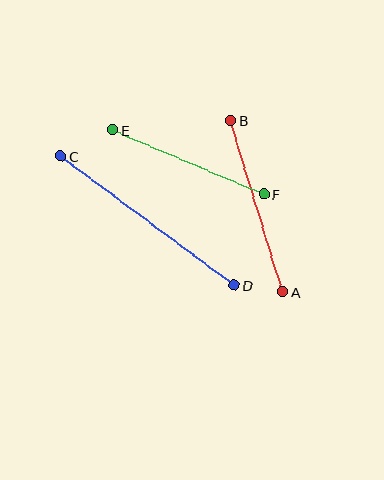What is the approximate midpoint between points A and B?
The midpoint is at approximately (257, 206) pixels.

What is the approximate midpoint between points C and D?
The midpoint is at approximately (147, 221) pixels.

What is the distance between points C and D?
The distance is approximately 216 pixels.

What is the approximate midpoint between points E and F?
The midpoint is at approximately (188, 162) pixels.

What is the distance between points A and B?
The distance is approximately 179 pixels.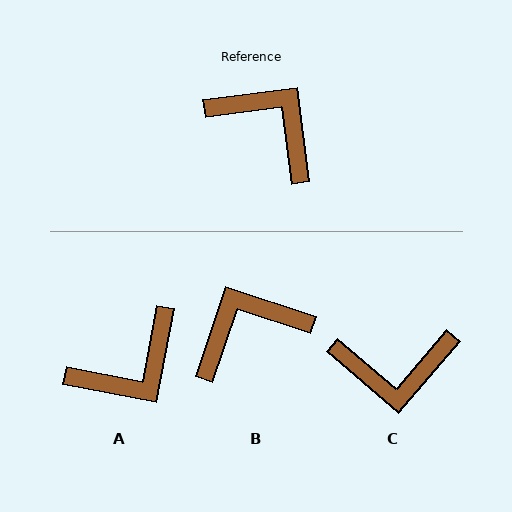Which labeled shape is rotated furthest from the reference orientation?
C, about 138 degrees away.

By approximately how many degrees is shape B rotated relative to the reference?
Approximately 64 degrees counter-clockwise.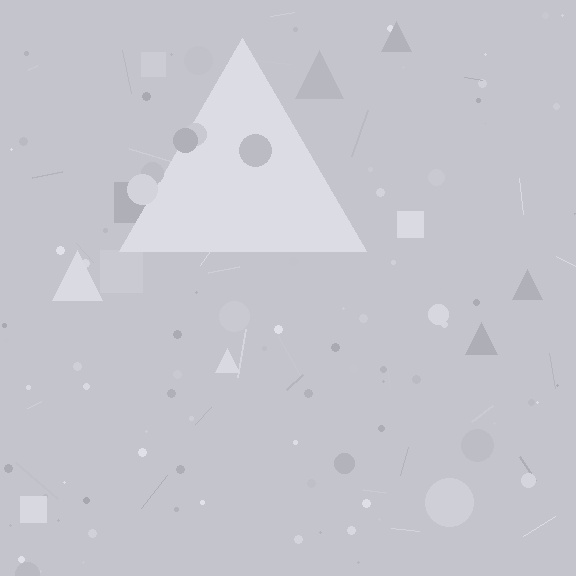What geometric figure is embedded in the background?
A triangle is embedded in the background.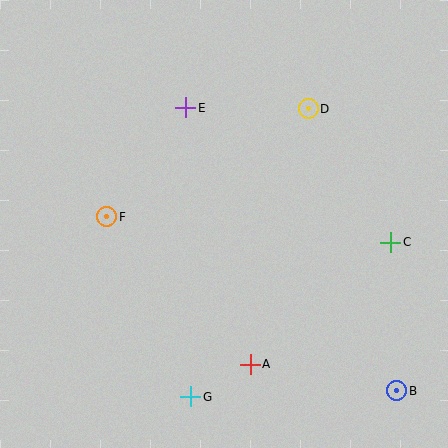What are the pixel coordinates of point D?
Point D is at (308, 109).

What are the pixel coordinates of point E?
Point E is at (186, 108).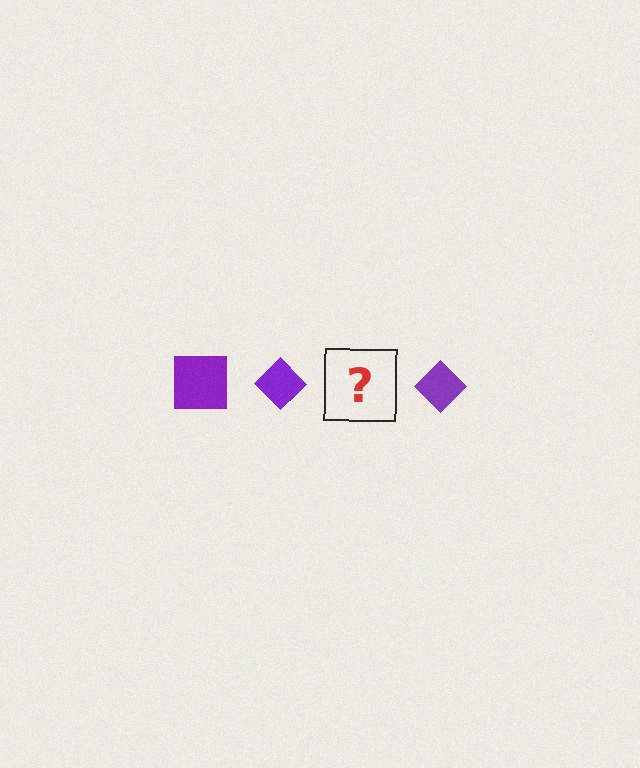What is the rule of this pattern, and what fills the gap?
The rule is that the pattern cycles through square, diamond shapes in purple. The gap should be filled with a purple square.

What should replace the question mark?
The question mark should be replaced with a purple square.